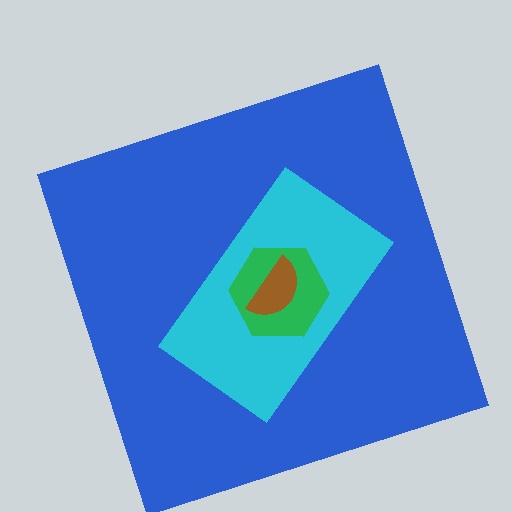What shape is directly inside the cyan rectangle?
The green hexagon.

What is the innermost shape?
The brown semicircle.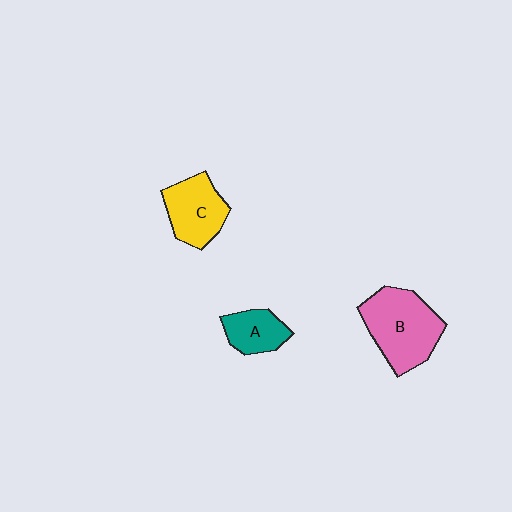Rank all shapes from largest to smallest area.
From largest to smallest: B (pink), C (yellow), A (teal).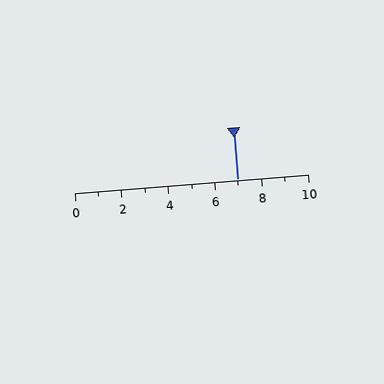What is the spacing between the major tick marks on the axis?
The major ticks are spaced 2 apart.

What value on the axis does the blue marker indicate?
The marker indicates approximately 7.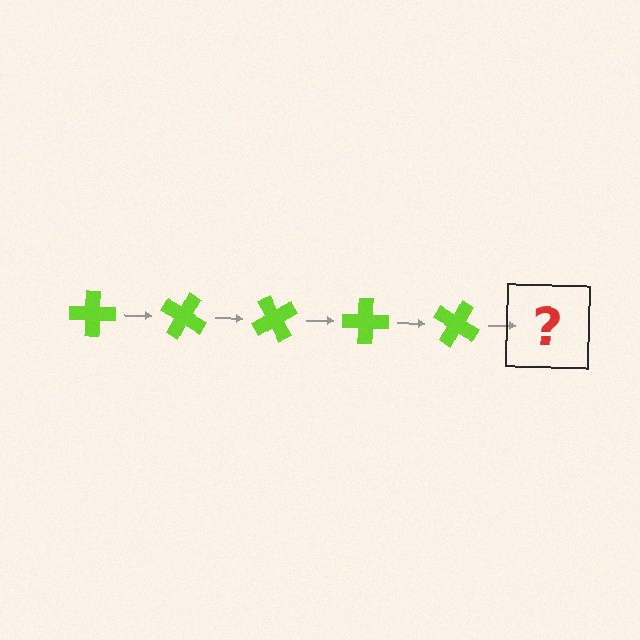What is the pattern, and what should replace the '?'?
The pattern is that the cross rotates 30 degrees each step. The '?' should be a lime cross rotated 150 degrees.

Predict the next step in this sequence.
The next step is a lime cross rotated 150 degrees.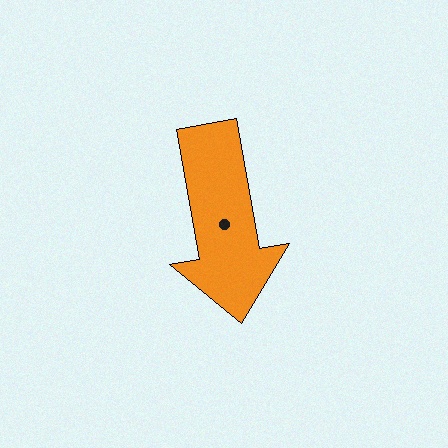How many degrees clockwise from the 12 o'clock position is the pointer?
Approximately 170 degrees.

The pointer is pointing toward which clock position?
Roughly 6 o'clock.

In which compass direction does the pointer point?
South.